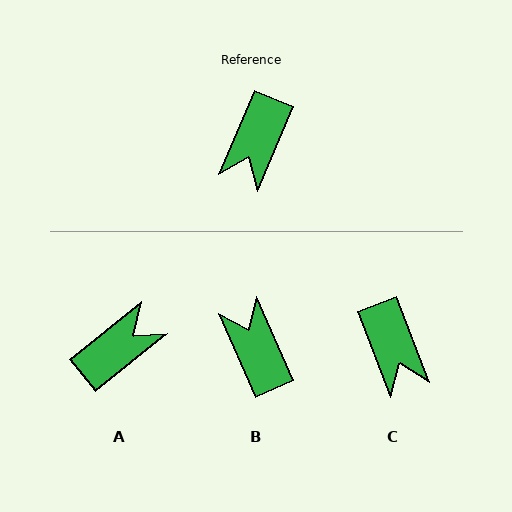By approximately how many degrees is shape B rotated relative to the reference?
Approximately 133 degrees clockwise.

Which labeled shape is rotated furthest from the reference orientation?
A, about 152 degrees away.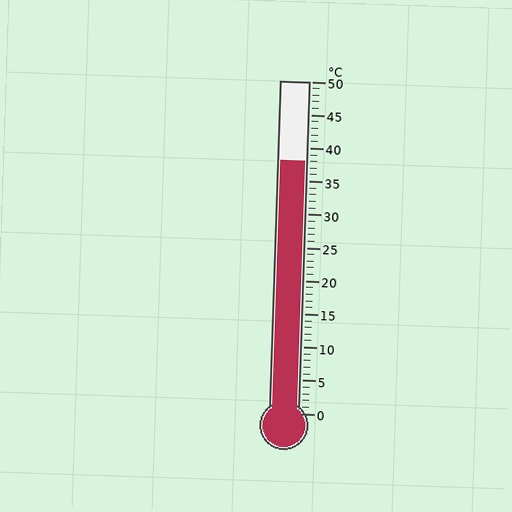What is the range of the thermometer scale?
The thermometer scale ranges from 0°C to 50°C.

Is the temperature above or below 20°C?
The temperature is above 20°C.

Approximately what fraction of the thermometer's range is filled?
The thermometer is filled to approximately 75% of its range.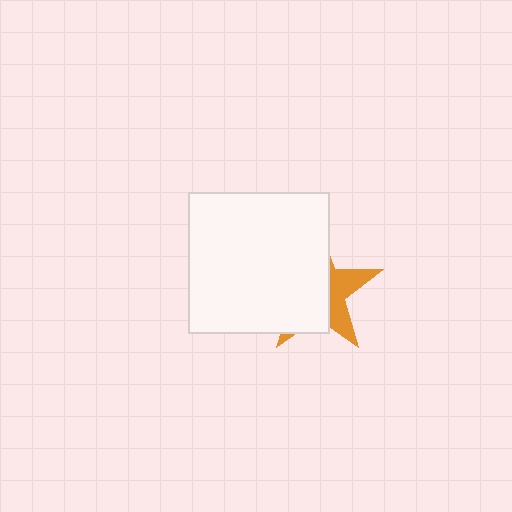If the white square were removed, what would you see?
You would see the complete orange star.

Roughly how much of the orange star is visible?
A small part of it is visible (roughly 35%).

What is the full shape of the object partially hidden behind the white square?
The partially hidden object is an orange star.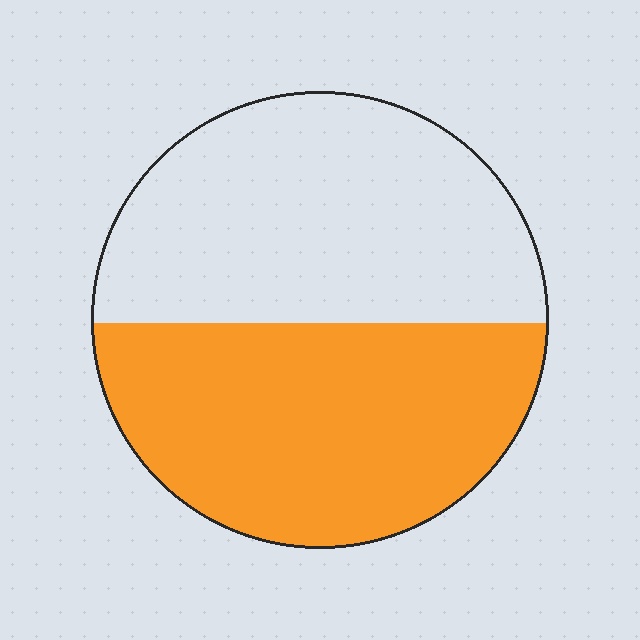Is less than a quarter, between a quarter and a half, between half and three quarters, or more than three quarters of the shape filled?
Between a quarter and a half.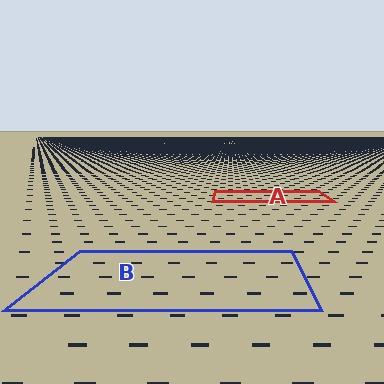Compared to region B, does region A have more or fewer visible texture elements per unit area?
Region A has more texture elements per unit area — they are packed more densely because it is farther away.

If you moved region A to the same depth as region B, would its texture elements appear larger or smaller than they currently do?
They would appear larger. At a closer depth, the same texture elements are projected at a bigger on-screen size.